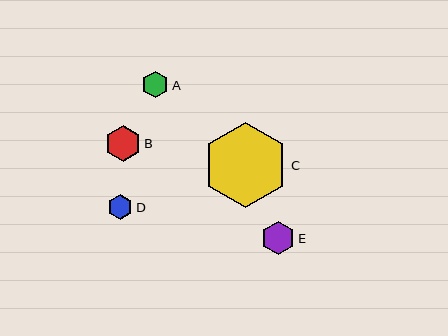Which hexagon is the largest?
Hexagon C is the largest with a size of approximately 85 pixels.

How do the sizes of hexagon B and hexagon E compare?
Hexagon B and hexagon E are approximately the same size.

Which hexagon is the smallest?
Hexagon D is the smallest with a size of approximately 25 pixels.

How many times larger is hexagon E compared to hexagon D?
Hexagon E is approximately 1.3 times the size of hexagon D.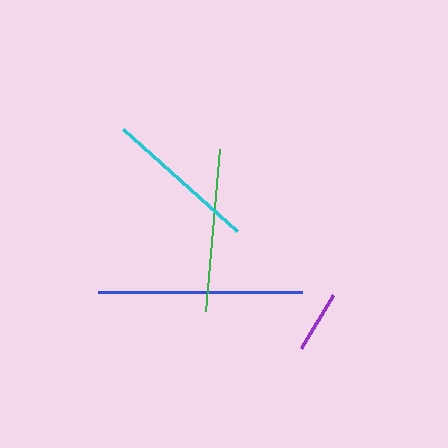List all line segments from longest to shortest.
From longest to shortest: blue, green, cyan, purple.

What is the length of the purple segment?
The purple segment is approximately 62 pixels long.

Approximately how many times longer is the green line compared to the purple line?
The green line is approximately 2.6 times the length of the purple line.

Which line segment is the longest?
The blue line is the longest at approximately 204 pixels.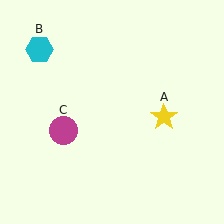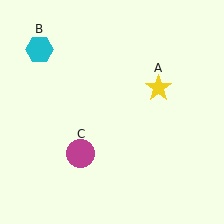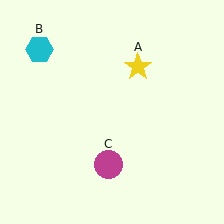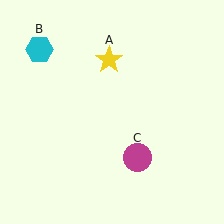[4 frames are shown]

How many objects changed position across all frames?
2 objects changed position: yellow star (object A), magenta circle (object C).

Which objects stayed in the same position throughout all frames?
Cyan hexagon (object B) remained stationary.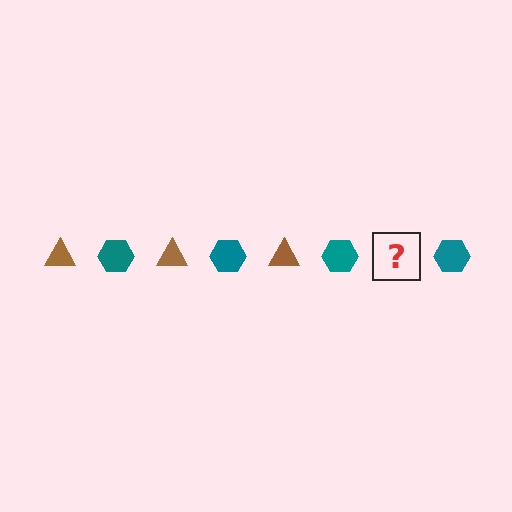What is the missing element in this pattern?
The missing element is a brown triangle.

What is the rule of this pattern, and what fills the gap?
The rule is that the pattern alternates between brown triangle and teal hexagon. The gap should be filled with a brown triangle.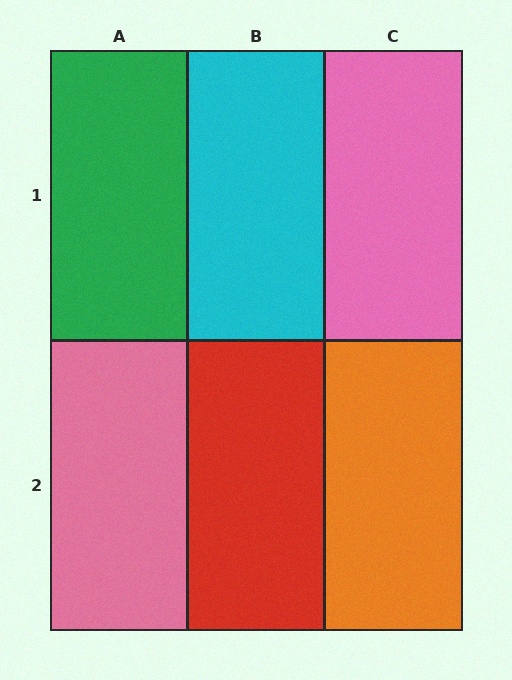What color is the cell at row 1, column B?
Cyan.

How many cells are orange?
1 cell is orange.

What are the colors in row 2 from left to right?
Pink, red, orange.